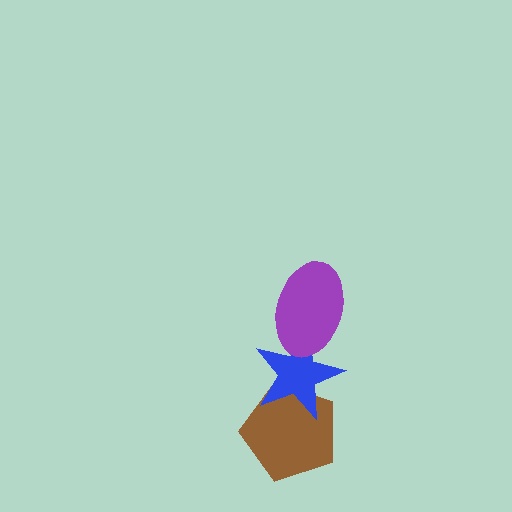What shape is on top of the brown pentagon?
The blue star is on top of the brown pentagon.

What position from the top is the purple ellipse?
The purple ellipse is 1st from the top.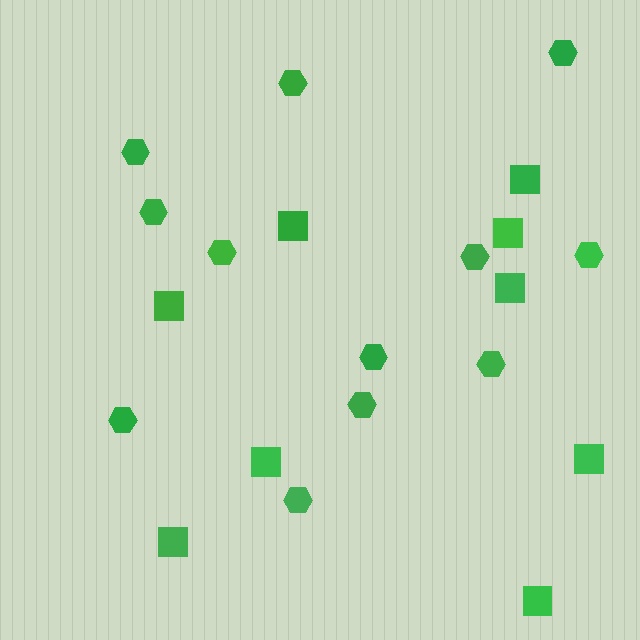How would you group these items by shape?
There are 2 groups: one group of hexagons (12) and one group of squares (9).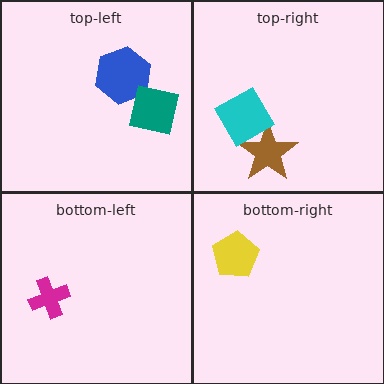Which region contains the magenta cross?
The bottom-left region.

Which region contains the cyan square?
The top-right region.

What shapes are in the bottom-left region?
The magenta cross.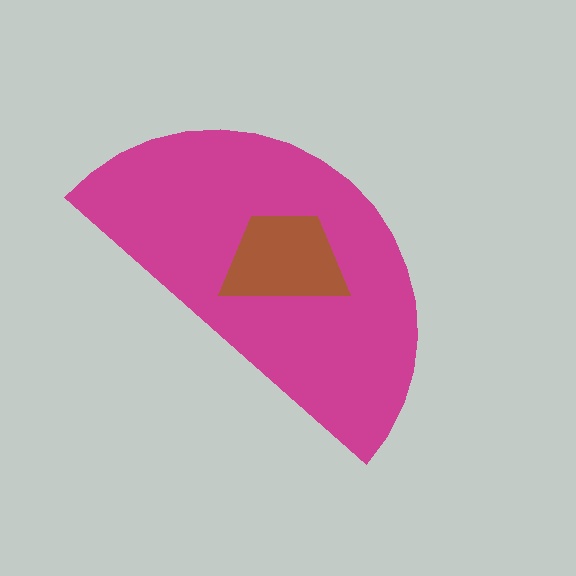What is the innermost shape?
The brown trapezoid.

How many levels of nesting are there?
2.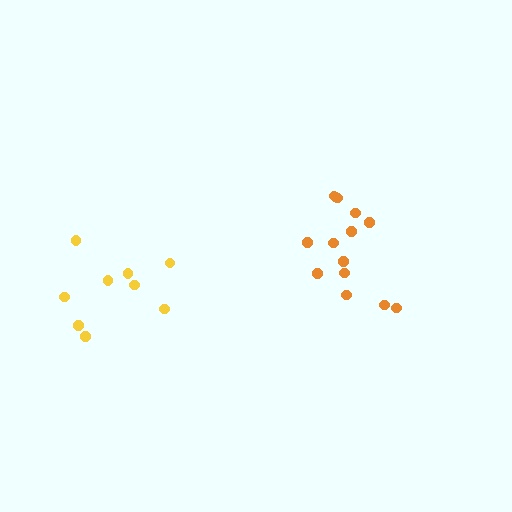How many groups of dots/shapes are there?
There are 2 groups.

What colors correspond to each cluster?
The clusters are colored: yellow, orange.